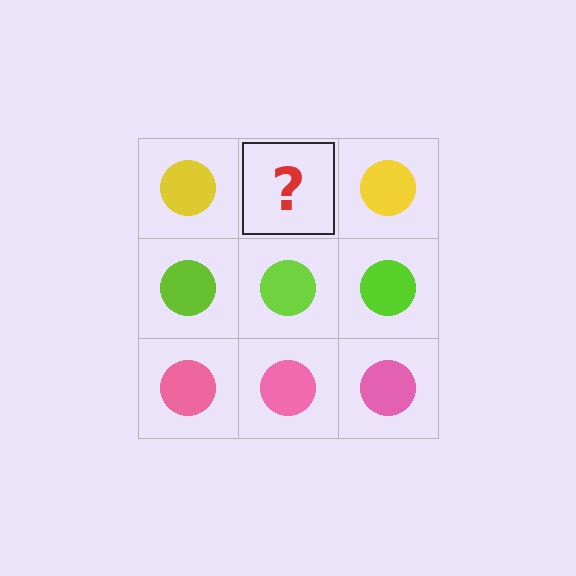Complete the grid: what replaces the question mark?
The question mark should be replaced with a yellow circle.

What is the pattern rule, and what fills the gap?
The rule is that each row has a consistent color. The gap should be filled with a yellow circle.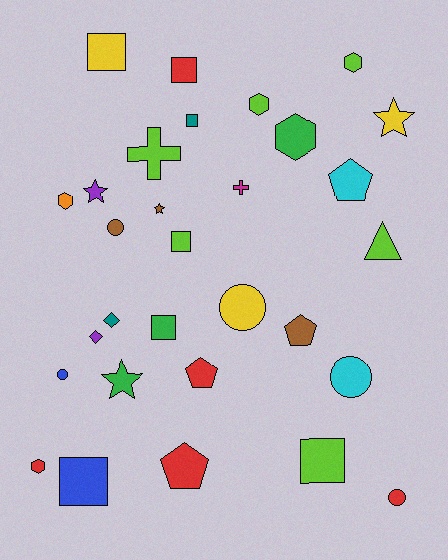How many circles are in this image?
There are 5 circles.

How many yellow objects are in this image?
There are 3 yellow objects.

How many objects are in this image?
There are 30 objects.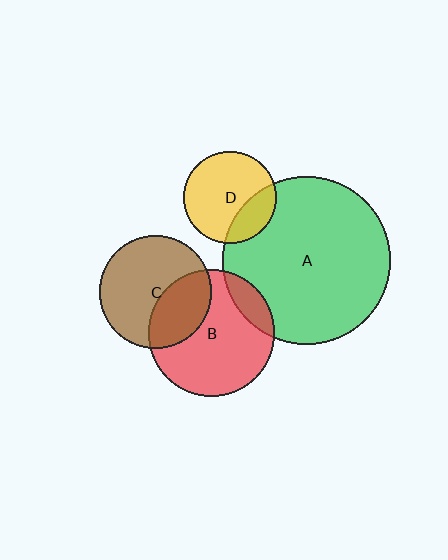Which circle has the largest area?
Circle A (green).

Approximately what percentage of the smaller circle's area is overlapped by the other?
Approximately 25%.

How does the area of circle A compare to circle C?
Approximately 2.2 times.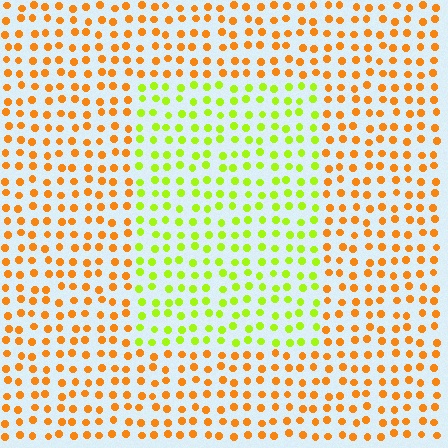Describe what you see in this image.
The image is filled with small orange elements in a uniform arrangement. A rectangle-shaped region is visible where the elements are tinted to a slightly different hue, forming a subtle color boundary.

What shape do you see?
I see a rectangle.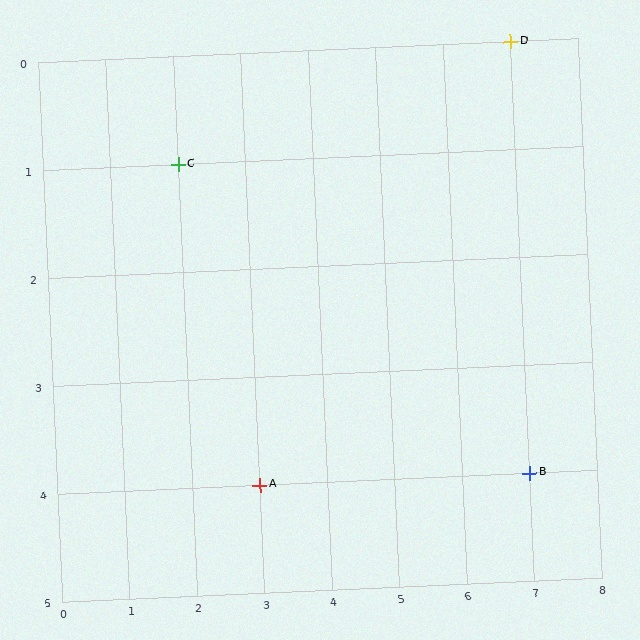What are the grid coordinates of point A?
Point A is at grid coordinates (3, 4).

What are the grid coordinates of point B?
Point B is at grid coordinates (7, 4).